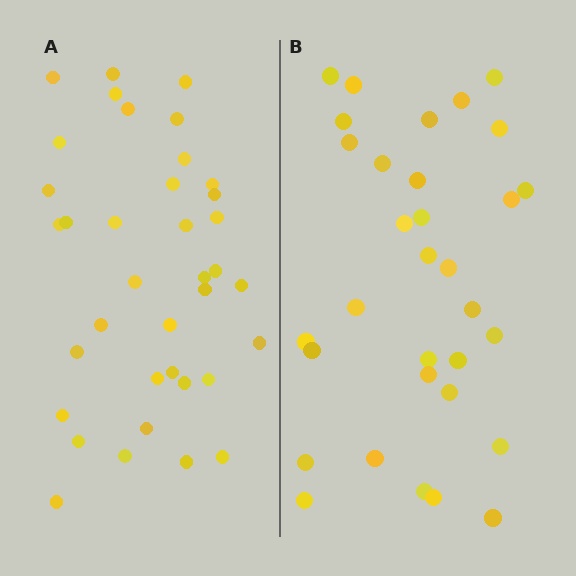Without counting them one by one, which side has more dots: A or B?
Region A (the left region) has more dots.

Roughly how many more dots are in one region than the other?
Region A has about 5 more dots than region B.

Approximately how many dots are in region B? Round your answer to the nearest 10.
About 30 dots. (The exact count is 32, which rounds to 30.)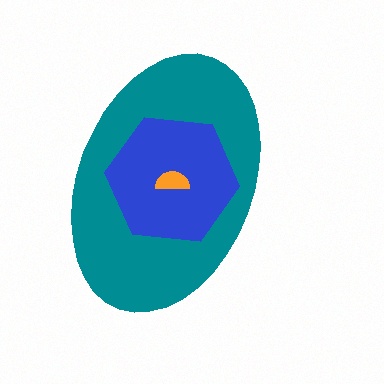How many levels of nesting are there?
3.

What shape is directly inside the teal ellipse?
The blue hexagon.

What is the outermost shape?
The teal ellipse.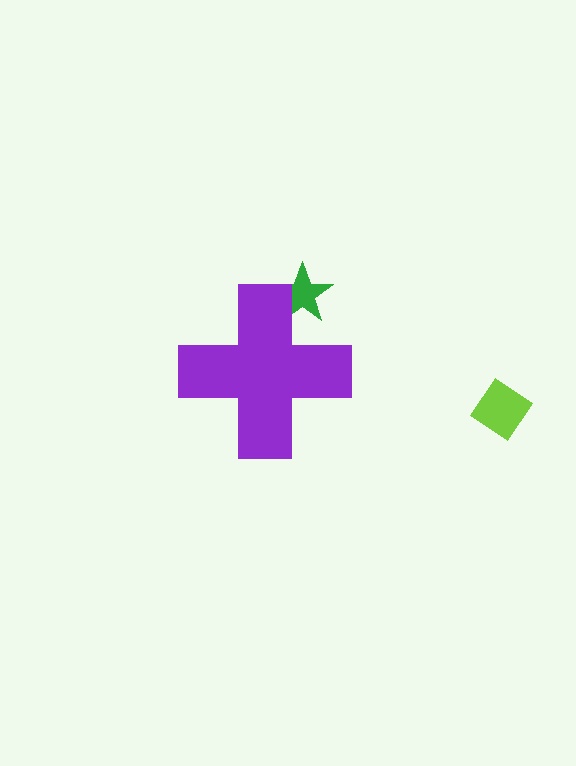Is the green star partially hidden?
Yes, the green star is partially hidden behind the purple cross.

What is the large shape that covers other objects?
A purple cross.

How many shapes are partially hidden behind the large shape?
2 shapes are partially hidden.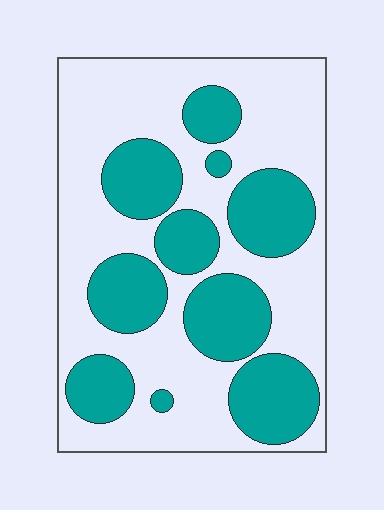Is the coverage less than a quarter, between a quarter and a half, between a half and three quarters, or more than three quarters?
Between a quarter and a half.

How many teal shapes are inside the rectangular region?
10.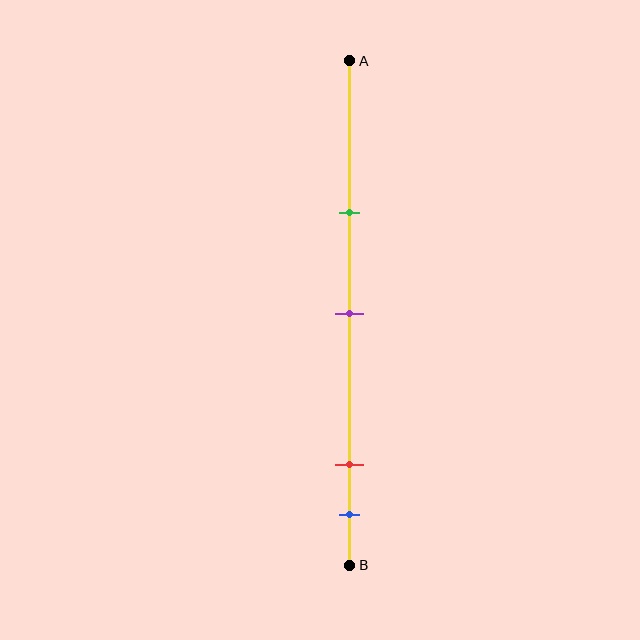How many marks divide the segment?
There are 4 marks dividing the segment.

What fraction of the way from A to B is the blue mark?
The blue mark is approximately 90% (0.9) of the way from A to B.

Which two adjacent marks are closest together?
The red and blue marks are the closest adjacent pair.